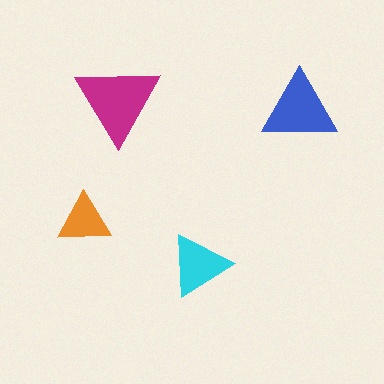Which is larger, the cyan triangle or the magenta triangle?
The magenta one.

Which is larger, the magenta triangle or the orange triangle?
The magenta one.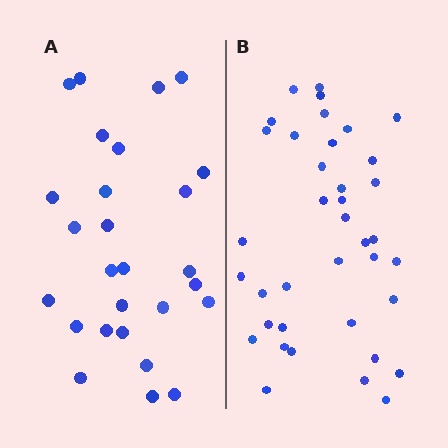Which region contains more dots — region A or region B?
Region B (the right region) has more dots.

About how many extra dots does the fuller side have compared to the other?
Region B has roughly 12 or so more dots than region A.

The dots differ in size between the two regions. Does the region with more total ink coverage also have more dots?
No. Region A has more total ink coverage because its dots are larger, but region B actually contains more individual dots. Total area can be misleading — the number of items is what matters here.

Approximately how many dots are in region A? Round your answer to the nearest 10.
About 30 dots. (The exact count is 27, which rounds to 30.)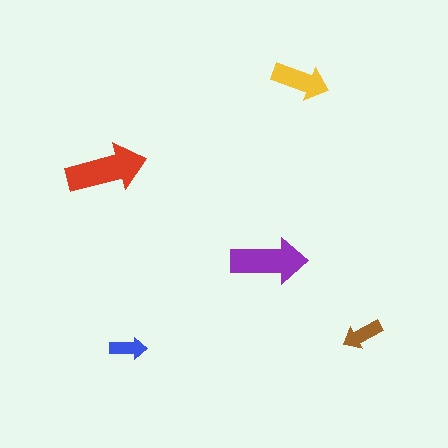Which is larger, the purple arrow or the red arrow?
The red one.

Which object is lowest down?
The blue arrow is bottommost.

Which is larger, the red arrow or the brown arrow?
The red one.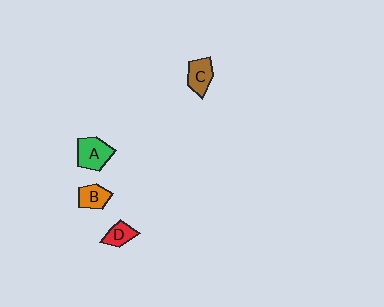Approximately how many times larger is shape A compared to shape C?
Approximately 1.2 times.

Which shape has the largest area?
Shape A (green).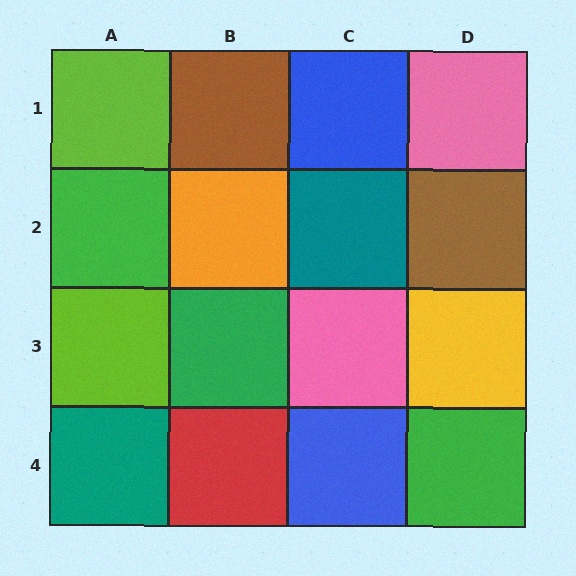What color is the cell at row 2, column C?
Teal.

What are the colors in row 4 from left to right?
Teal, red, blue, green.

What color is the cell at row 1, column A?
Lime.